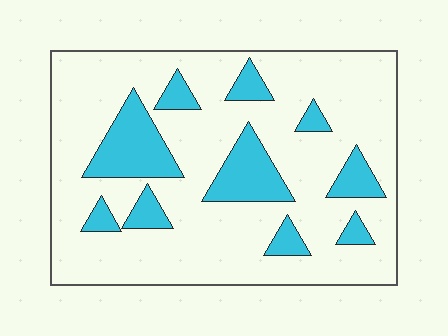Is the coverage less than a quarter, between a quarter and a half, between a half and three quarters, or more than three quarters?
Less than a quarter.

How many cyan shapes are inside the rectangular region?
10.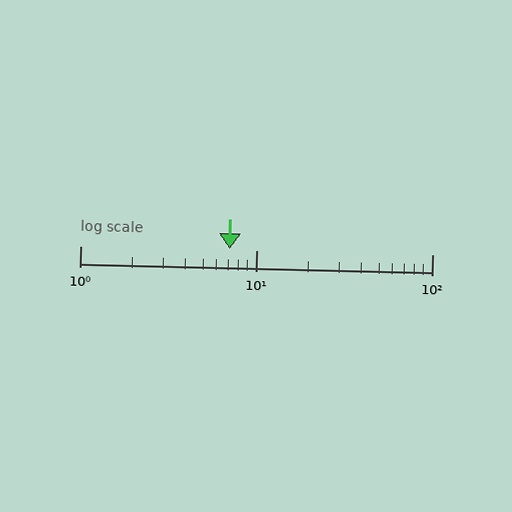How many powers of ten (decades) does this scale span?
The scale spans 2 decades, from 1 to 100.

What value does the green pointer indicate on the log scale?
The pointer indicates approximately 7.1.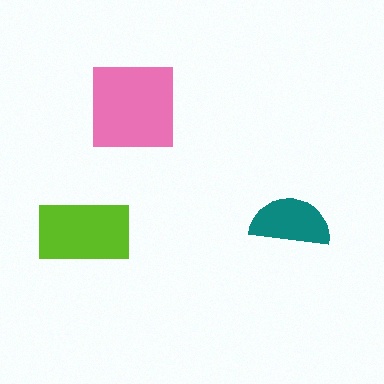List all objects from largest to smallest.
The pink square, the lime rectangle, the teal semicircle.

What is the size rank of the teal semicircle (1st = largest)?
3rd.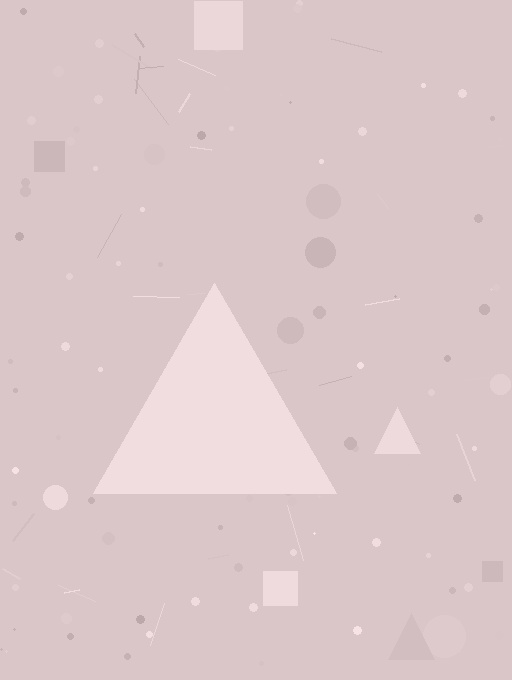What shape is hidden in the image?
A triangle is hidden in the image.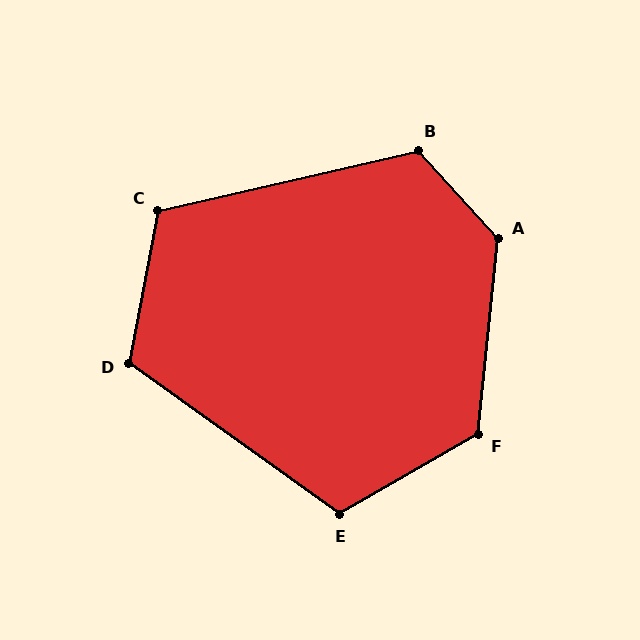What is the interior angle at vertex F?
Approximately 125 degrees (obtuse).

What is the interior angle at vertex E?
Approximately 114 degrees (obtuse).